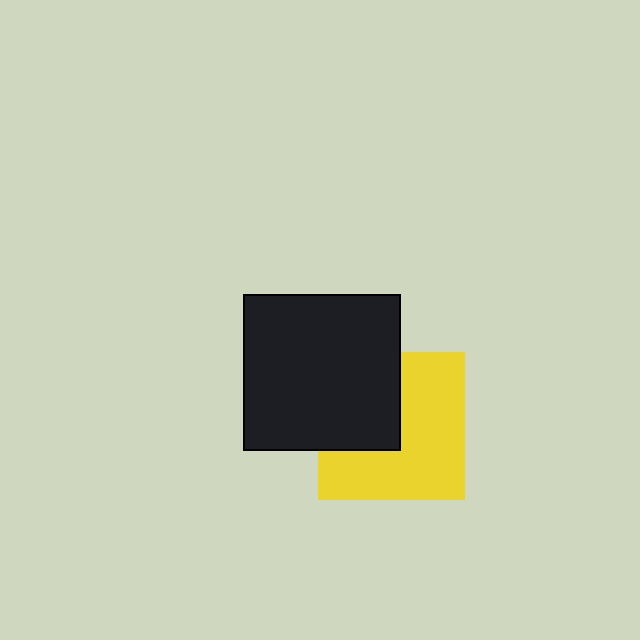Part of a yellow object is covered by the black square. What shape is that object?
It is a square.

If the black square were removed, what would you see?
You would see the complete yellow square.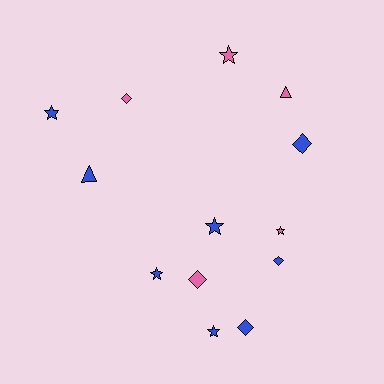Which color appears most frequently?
Blue, with 8 objects.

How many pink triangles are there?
There is 1 pink triangle.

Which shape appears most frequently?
Star, with 6 objects.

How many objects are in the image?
There are 13 objects.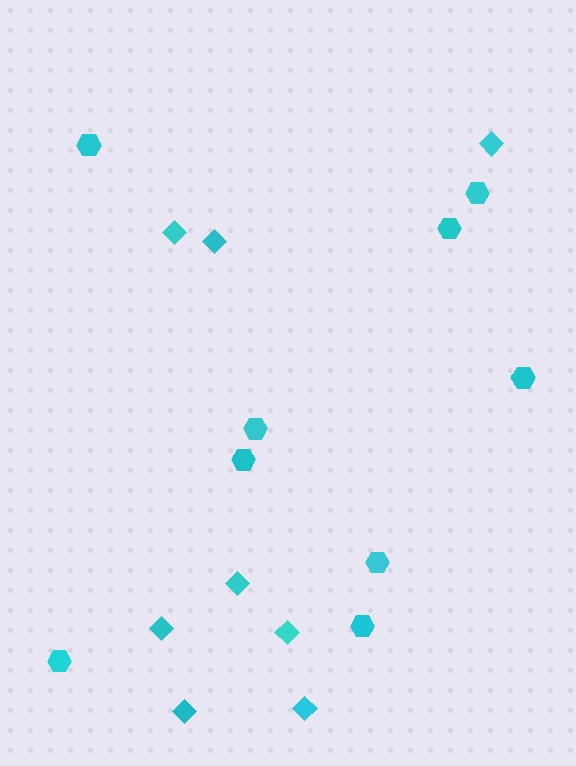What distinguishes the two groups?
There are 2 groups: one group of diamonds (8) and one group of hexagons (9).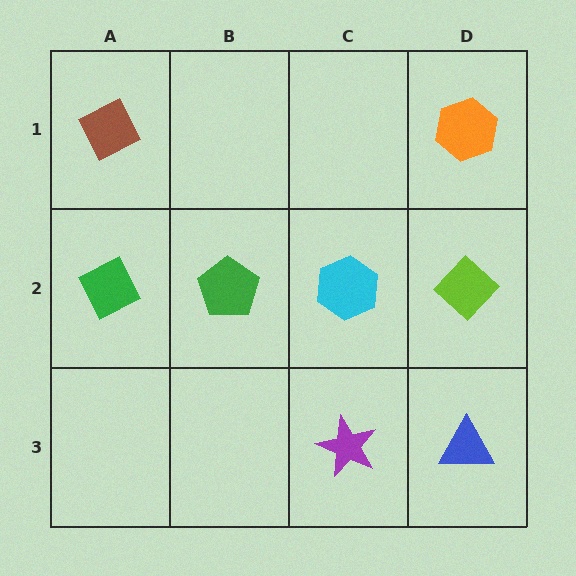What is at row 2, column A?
A green diamond.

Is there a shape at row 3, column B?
No, that cell is empty.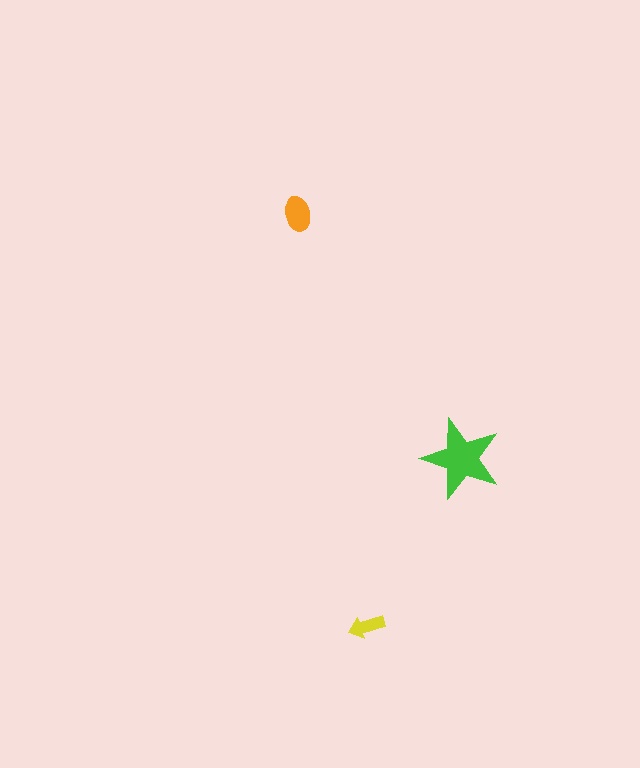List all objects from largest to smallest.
The green star, the orange ellipse, the yellow arrow.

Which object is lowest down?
The yellow arrow is bottommost.